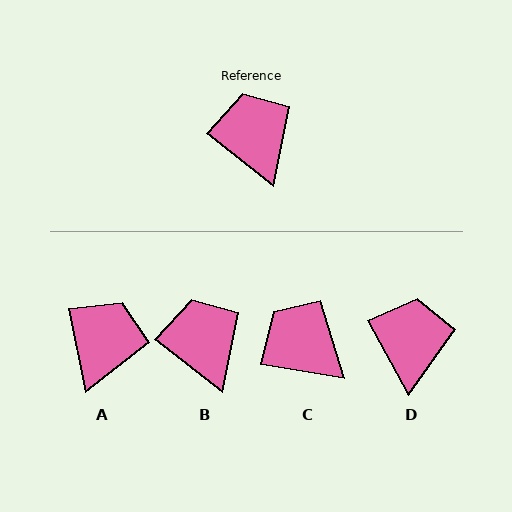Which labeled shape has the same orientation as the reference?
B.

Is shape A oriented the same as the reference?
No, it is off by about 41 degrees.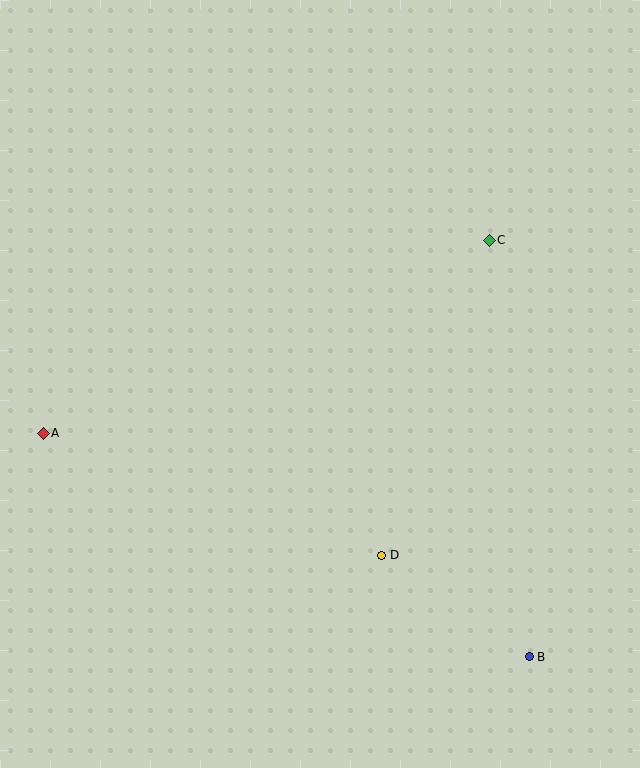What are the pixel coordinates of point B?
Point B is at (529, 657).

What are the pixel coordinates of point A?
Point A is at (43, 433).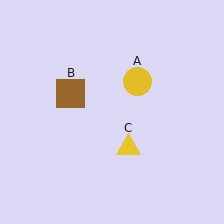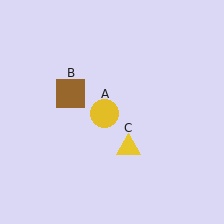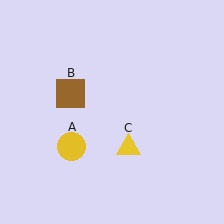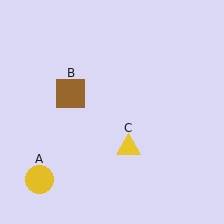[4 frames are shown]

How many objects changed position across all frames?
1 object changed position: yellow circle (object A).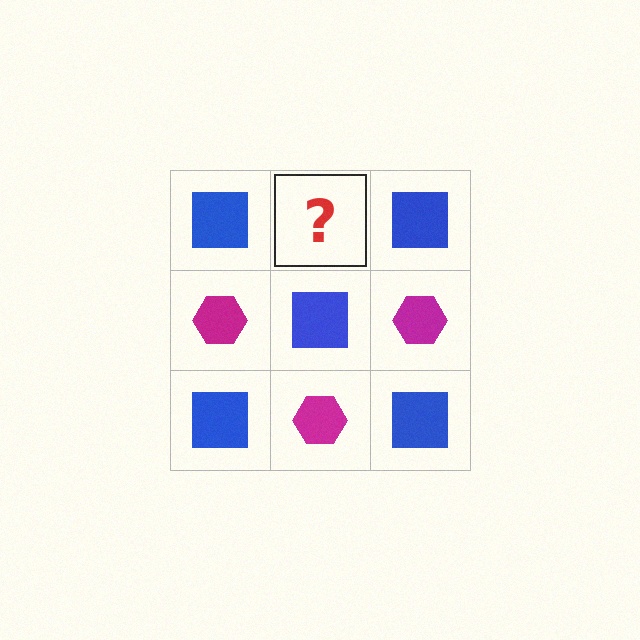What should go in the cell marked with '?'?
The missing cell should contain a magenta hexagon.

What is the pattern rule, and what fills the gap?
The rule is that it alternates blue square and magenta hexagon in a checkerboard pattern. The gap should be filled with a magenta hexagon.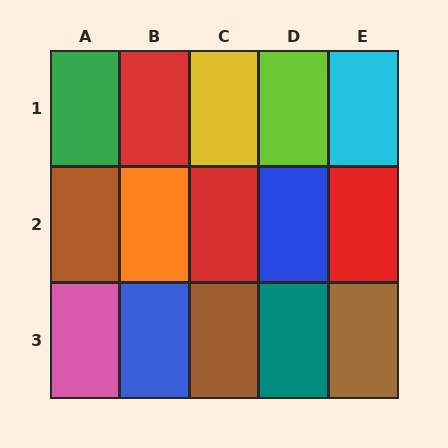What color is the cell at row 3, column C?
Brown.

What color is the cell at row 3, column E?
Brown.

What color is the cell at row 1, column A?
Green.